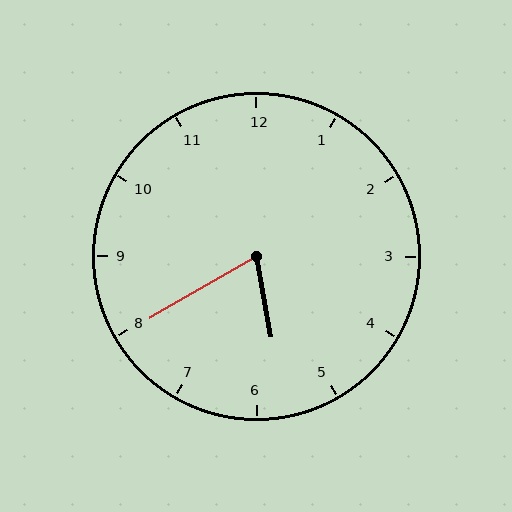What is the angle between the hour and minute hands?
Approximately 70 degrees.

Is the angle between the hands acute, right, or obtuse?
It is acute.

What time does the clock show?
5:40.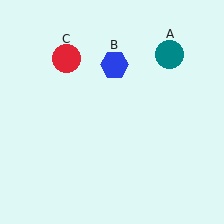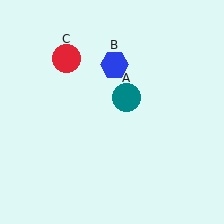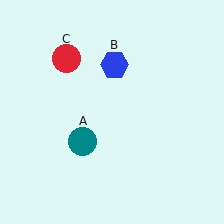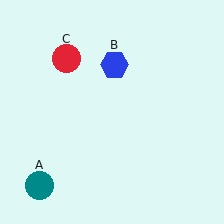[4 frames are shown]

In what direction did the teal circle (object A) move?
The teal circle (object A) moved down and to the left.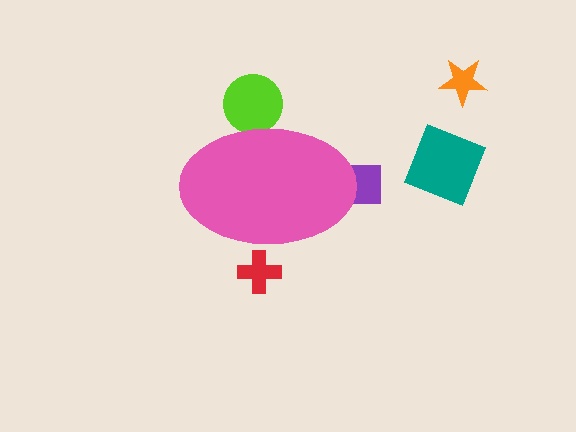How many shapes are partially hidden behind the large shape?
3 shapes are partially hidden.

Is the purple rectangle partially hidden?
Yes, the purple rectangle is partially hidden behind the pink ellipse.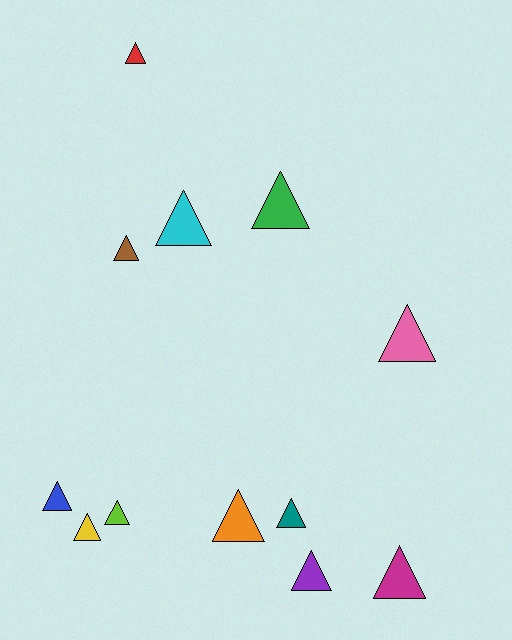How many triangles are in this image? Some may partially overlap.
There are 12 triangles.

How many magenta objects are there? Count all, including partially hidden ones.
There is 1 magenta object.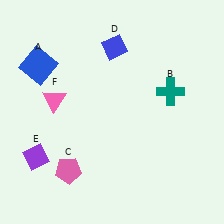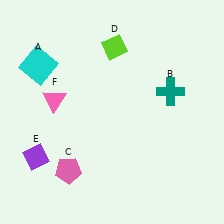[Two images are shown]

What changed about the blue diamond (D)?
In Image 1, D is blue. In Image 2, it changed to lime.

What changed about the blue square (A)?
In Image 1, A is blue. In Image 2, it changed to cyan.